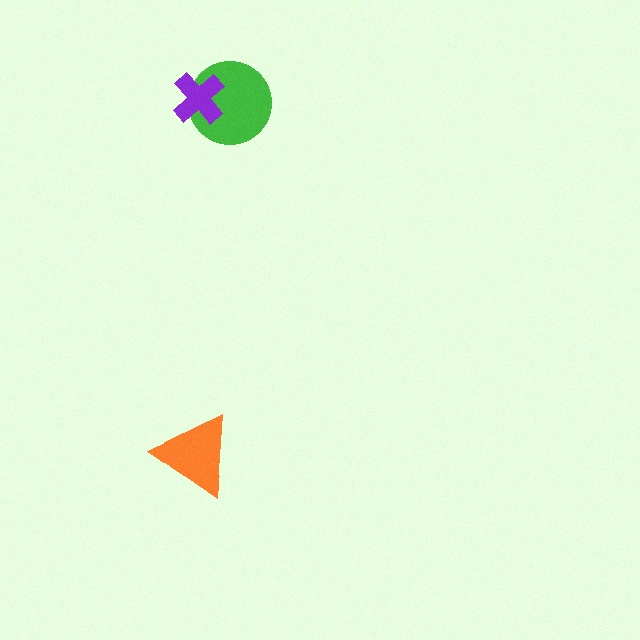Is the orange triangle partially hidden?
No, no other shape covers it.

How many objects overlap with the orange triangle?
0 objects overlap with the orange triangle.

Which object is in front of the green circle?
The purple cross is in front of the green circle.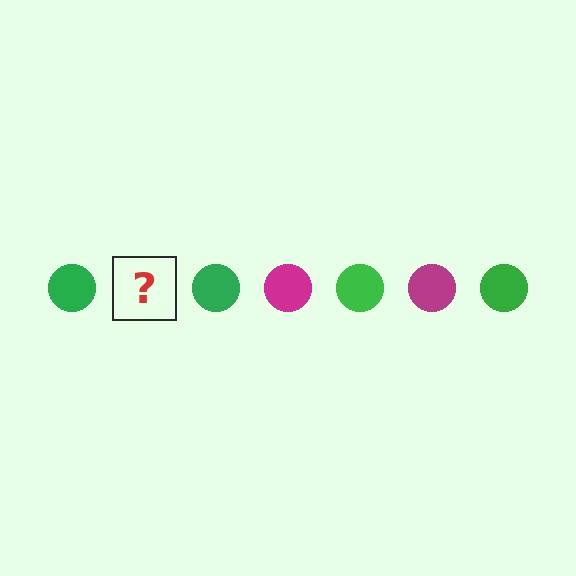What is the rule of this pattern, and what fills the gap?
The rule is that the pattern cycles through green, magenta circles. The gap should be filled with a magenta circle.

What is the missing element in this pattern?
The missing element is a magenta circle.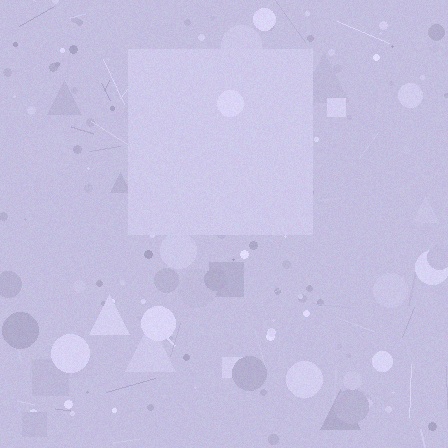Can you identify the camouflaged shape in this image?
The camouflaged shape is a square.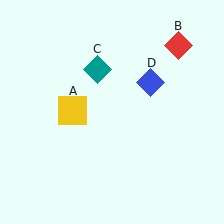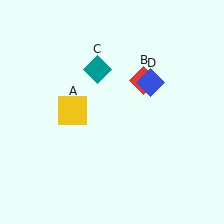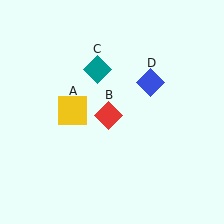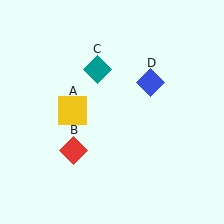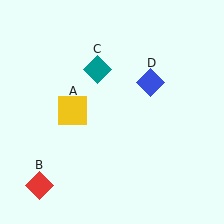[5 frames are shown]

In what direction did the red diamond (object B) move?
The red diamond (object B) moved down and to the left.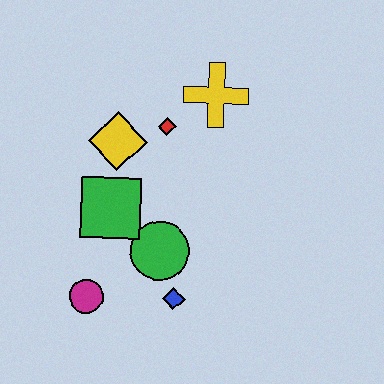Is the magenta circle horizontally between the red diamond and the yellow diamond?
No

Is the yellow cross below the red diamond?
No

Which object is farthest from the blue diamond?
The yellow cross is farthest from the blue diamond.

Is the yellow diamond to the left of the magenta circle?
No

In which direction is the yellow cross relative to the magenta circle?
The yellow cross is above the magenta circle.